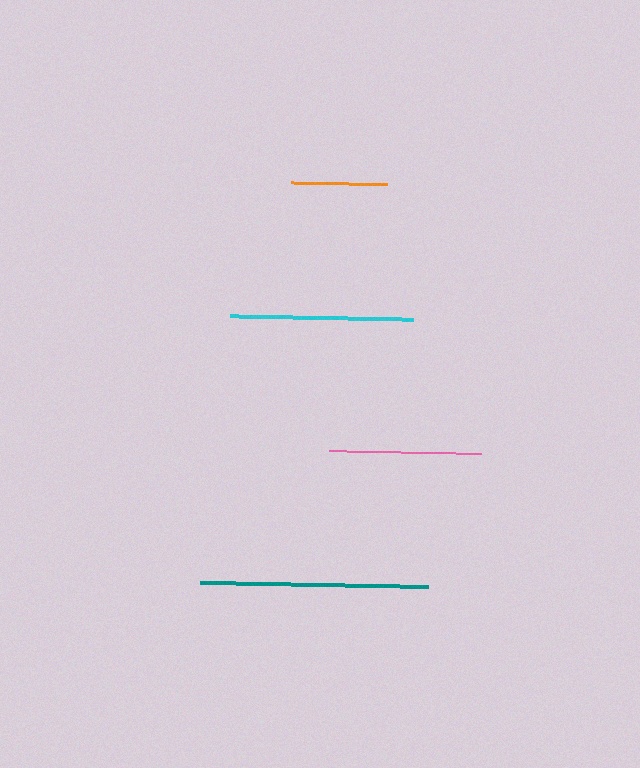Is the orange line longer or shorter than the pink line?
The pink line is longer than the orange line.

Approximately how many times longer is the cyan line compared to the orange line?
The cyan line is approximately 1.9 times the length of the orange line.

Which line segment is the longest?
The teal line is the longest at approximately 229 pixels.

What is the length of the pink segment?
The pink segment is approximately 153 pixels long.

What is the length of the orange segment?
The orange segment is approximately 97 pixels long.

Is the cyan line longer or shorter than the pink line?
The cyan line is longer than the pink line.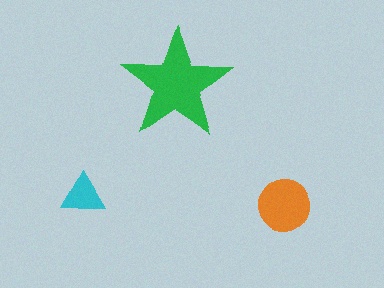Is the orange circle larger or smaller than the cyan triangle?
Larger.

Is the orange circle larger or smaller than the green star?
Smaller.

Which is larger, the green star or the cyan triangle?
The green star.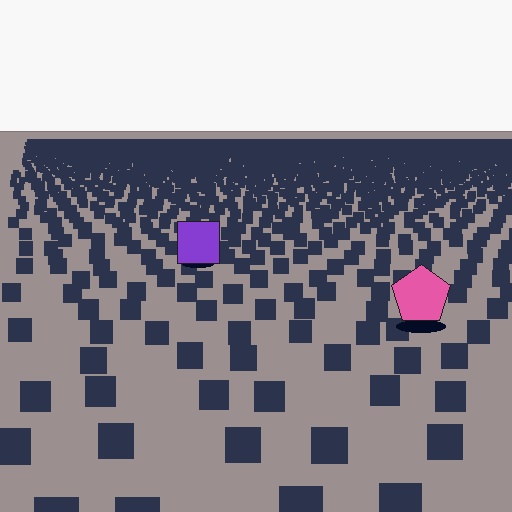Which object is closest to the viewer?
The pink pentagon is closest. The texture marks near it are larger and more spread out.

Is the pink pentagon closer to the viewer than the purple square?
Yes. The pink pentagon is closer — you can tell from the texture gradient: the ground texture is coarser near it.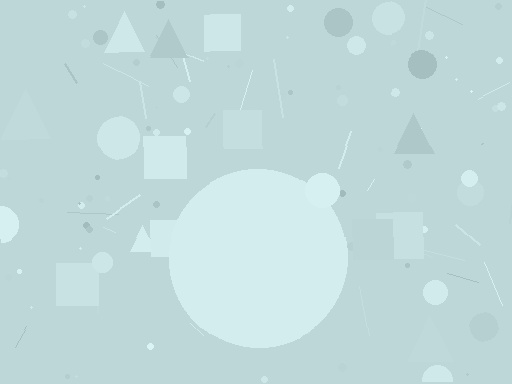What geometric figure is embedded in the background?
A circle is embedded in the background.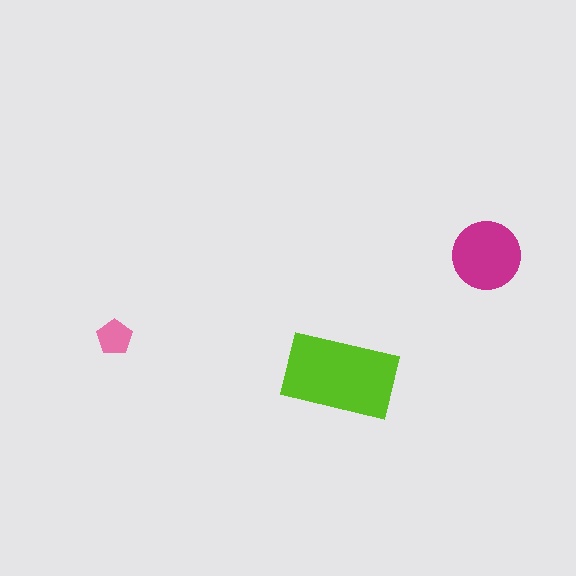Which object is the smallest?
The pink pentagon.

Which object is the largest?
The lime rectangle.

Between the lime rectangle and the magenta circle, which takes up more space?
The lime rectangle.